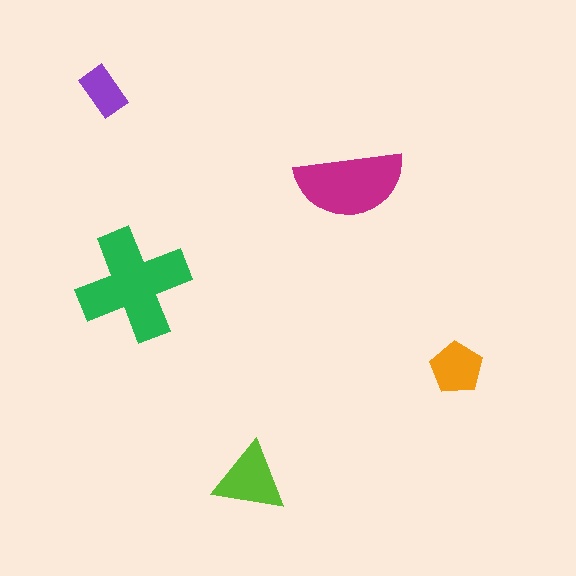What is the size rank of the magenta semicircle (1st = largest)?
2nd.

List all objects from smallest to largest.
The purple rectangle, the orange pentagon, the lime triangle, the magenta semicircle, the green cross.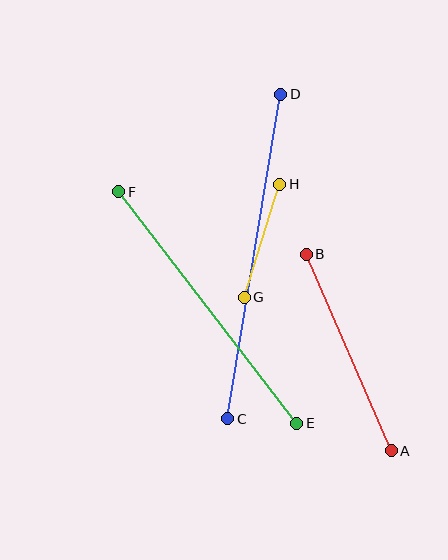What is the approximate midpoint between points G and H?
The midpoint is at approximately (262, 241) pixels.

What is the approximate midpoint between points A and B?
The midpoint is at approximately (349, 353) pixels.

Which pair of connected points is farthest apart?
Points C and D are farthest apart.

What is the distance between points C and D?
The distance is approximately 329 pixels.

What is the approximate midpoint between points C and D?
The midpoint is at approximately (254, 256) pixels.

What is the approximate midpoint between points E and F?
The midpoint is at approximately (208, 308) pixels.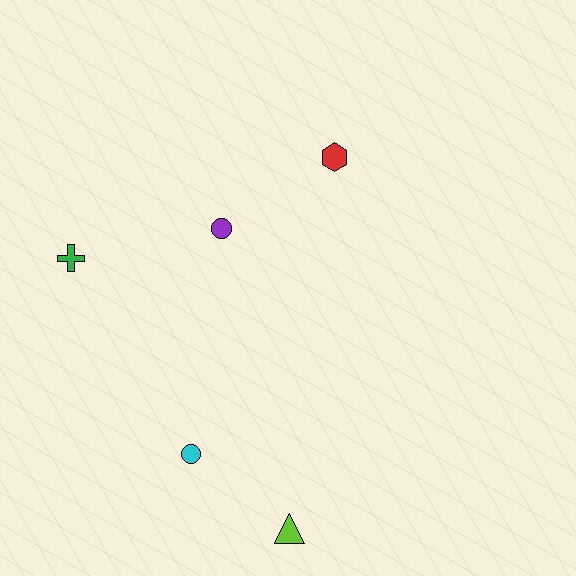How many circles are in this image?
There are 2 circles.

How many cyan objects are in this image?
There is 1 cyan object.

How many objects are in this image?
There are 5 objects.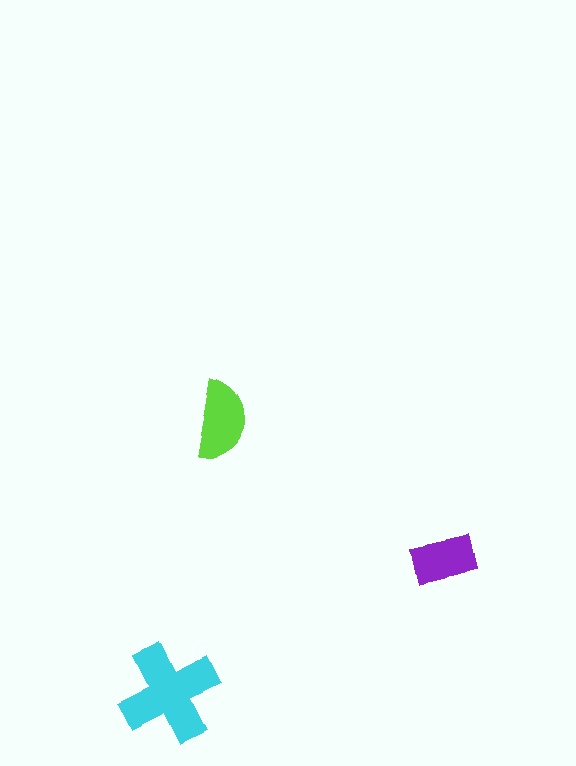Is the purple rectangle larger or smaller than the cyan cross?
Smaller.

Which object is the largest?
The cyan cross.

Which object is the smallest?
The purple rectangle.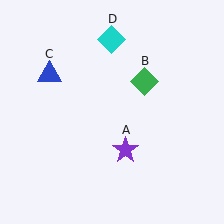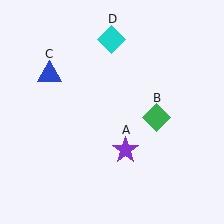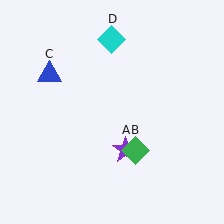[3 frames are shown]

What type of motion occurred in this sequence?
The green diamond (object B) rotated clockwise around the center of the scene.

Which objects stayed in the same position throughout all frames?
Purple star (object A) and blue triangle (object C) and cyan diamond (object D) remained stationary.